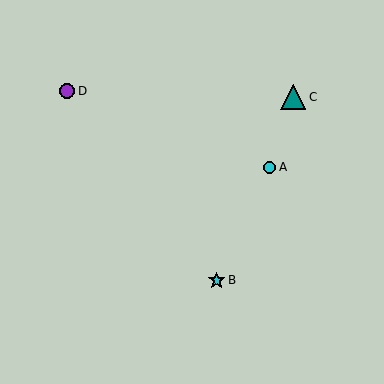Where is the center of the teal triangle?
The center of the teal triangle is at (293, 97).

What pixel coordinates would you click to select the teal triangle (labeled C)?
Click at (293, 97) to select the teal triangle C.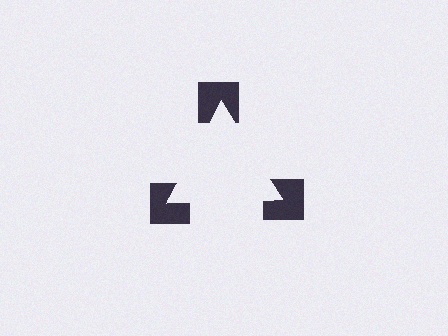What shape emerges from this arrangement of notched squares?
An illusory triangle — its edges are inferred from the aligned wedge cuts in the notched squares, not physically drawn.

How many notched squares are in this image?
There are 3 — one at each vertex of the illusory triangle.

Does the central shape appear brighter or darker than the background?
It typically appears slightly brighter than the background, even though no actual brightness change is drawn.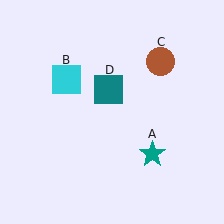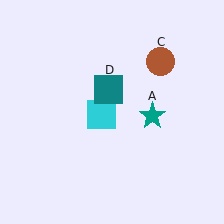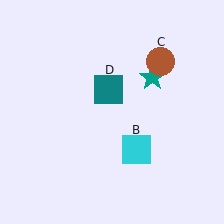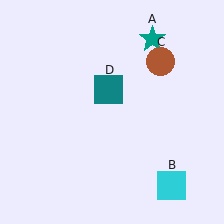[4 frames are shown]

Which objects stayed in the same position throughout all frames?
Brown circle (object C) and teal square (object D) remained stationary.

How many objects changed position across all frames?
2 objects changed position: teal star (object A), cyan square (object B).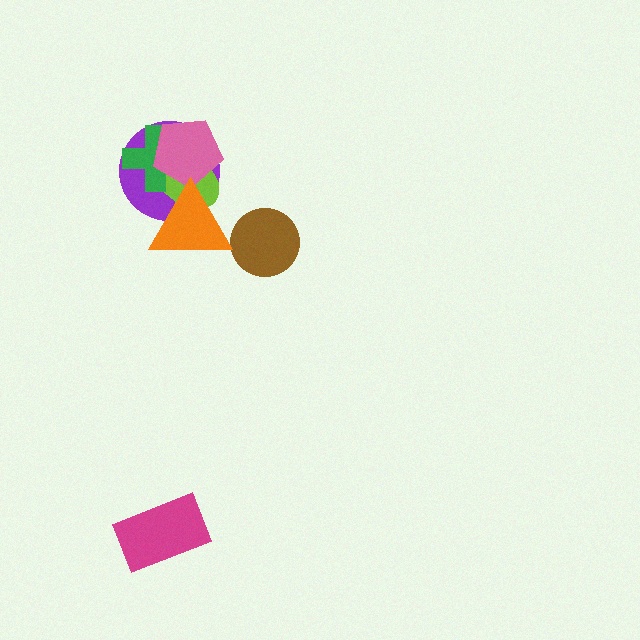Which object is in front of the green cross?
The pink pentagon is in front of the green cross.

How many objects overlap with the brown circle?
0 objects overlap with the brown circle.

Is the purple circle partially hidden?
Yes, it is partially covered by another shape.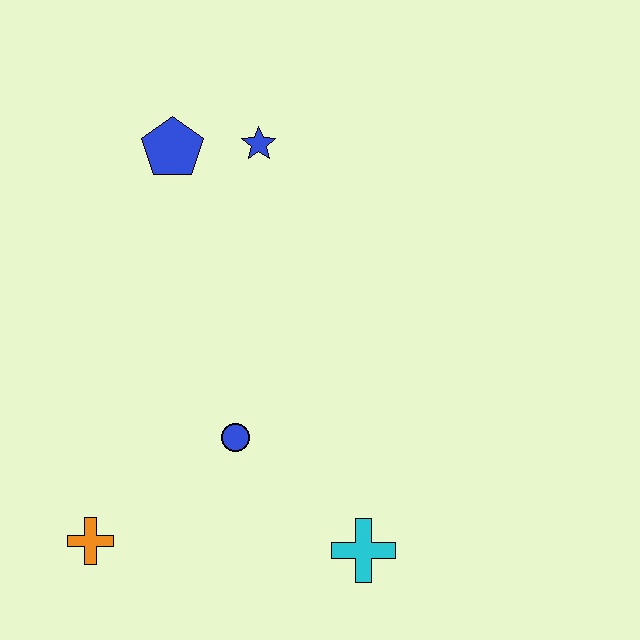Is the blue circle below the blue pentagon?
Yes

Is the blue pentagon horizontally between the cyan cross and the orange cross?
Yes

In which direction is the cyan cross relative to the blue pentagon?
The cyan cross is below the blue pentagon.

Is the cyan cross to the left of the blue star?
No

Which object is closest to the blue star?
The blue pentagon is closest to the blue star.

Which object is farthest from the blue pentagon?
The cyan cross is farthest from the blue pentagon.